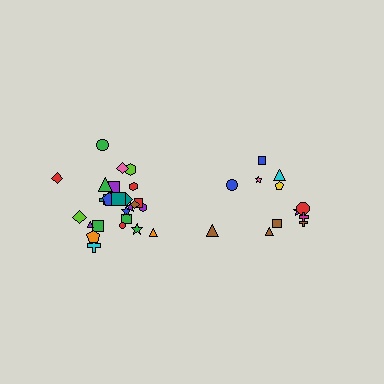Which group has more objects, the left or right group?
The left group.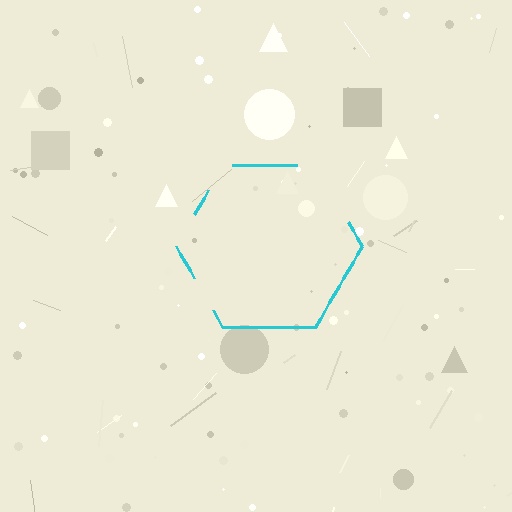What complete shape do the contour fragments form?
The contour fragments form a hexagon.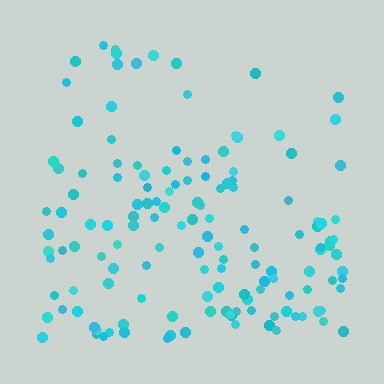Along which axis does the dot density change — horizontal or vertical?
Vertical.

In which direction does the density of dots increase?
From top to bottom, with the bottom side densest.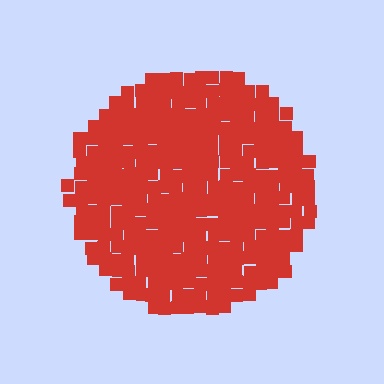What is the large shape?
The large shape is a circle.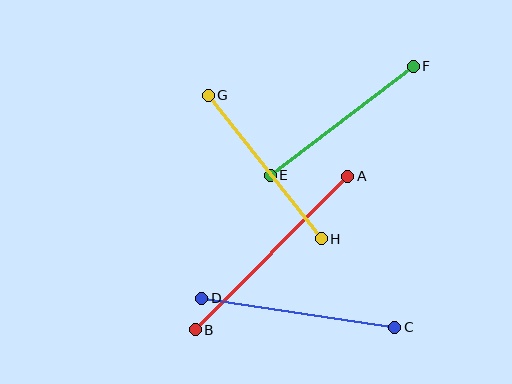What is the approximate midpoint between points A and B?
The midpoint is at approximately (271, 253) pixels.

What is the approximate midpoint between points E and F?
The midpoint is at approximately (342, 121) pixels.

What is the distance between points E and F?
The distance is approximately 180 pixels.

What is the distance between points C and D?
The distance is approximately 195 pixels.